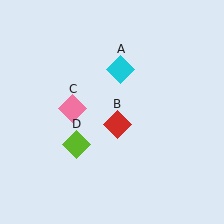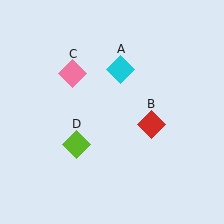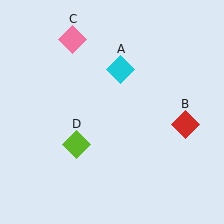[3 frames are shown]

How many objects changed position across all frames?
2 objects changed position: red diamond (object B), pink diamond (object C).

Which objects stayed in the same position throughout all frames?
Cyan diamond (object A) and lime diamond (object D) remained stationary.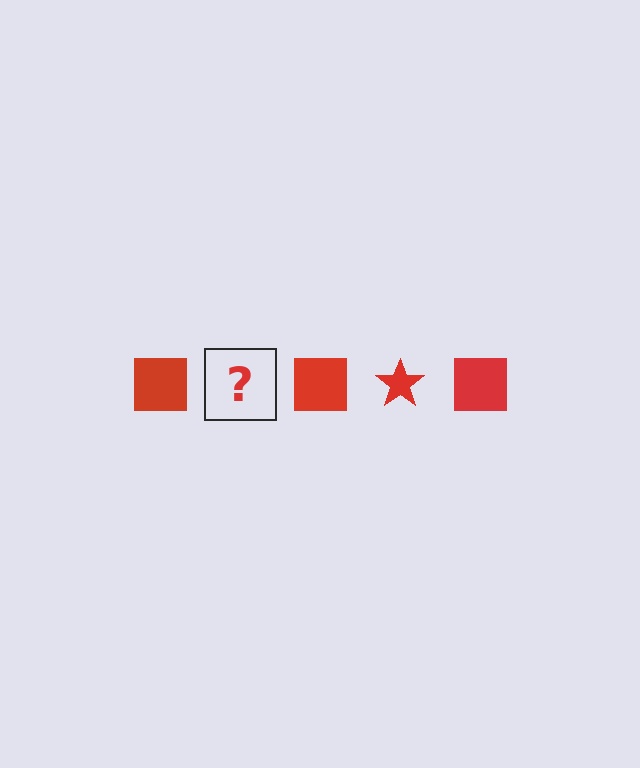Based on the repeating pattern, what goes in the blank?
The blank should be a red star.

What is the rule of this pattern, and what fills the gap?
The rule is that the pattern cycles through square, star shapes in red. The gap should be filled with a red star.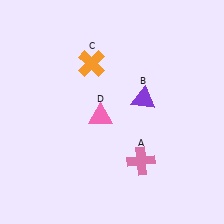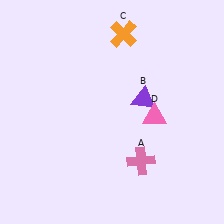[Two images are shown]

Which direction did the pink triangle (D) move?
The pink triangle (D) moved right.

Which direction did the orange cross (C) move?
The orange cross (C) moved right.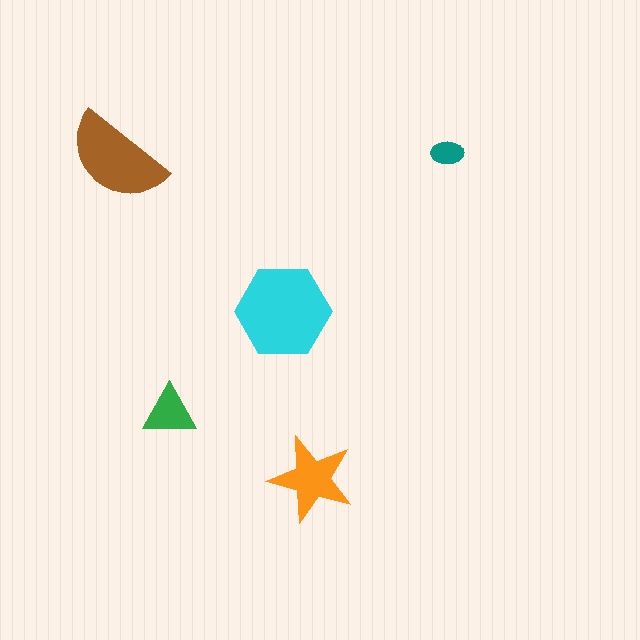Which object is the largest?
The cyan hexagon.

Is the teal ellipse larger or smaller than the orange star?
Smaller.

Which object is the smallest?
The teal ellipse.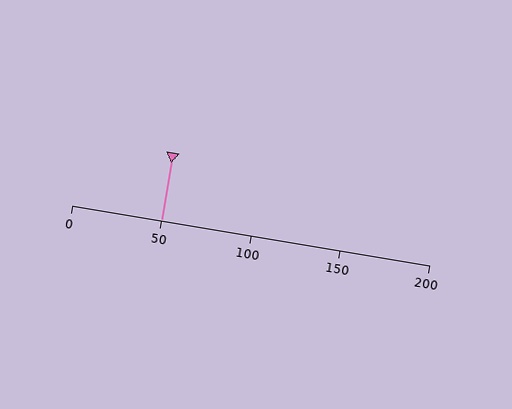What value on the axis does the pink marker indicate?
The marker indicates approximately 50.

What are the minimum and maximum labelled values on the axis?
The axis runs from 0 to 200.